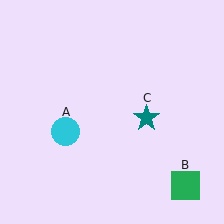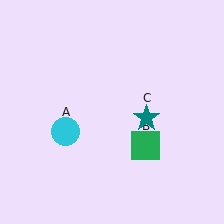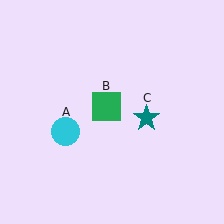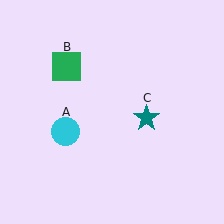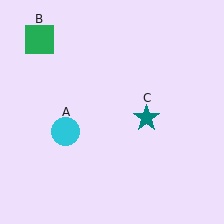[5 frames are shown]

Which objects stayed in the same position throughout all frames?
Cyan circle (object A) and teal star (object C) remained stationary.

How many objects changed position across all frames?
1 object changed position: green square (object B).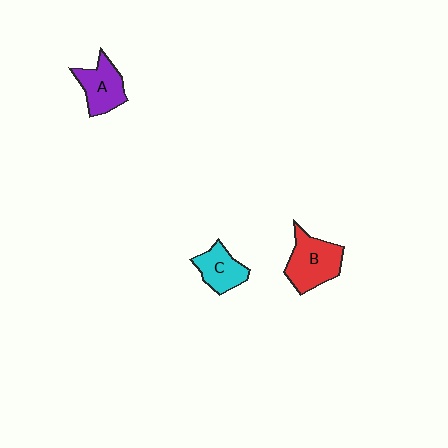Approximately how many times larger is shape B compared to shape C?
Approximately 1.4 times.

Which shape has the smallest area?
Shape C (cyan).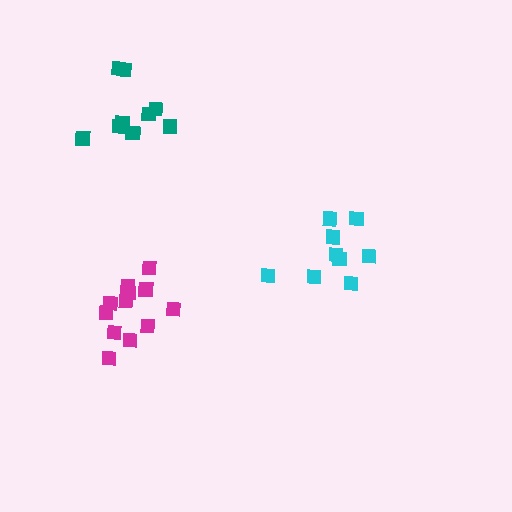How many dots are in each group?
Group 1: 12 dots, Group 2: 9 dots, Group 3: 9 dots (30 total).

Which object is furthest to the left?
The teal cluster is leftmost.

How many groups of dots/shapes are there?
There are 3 groups.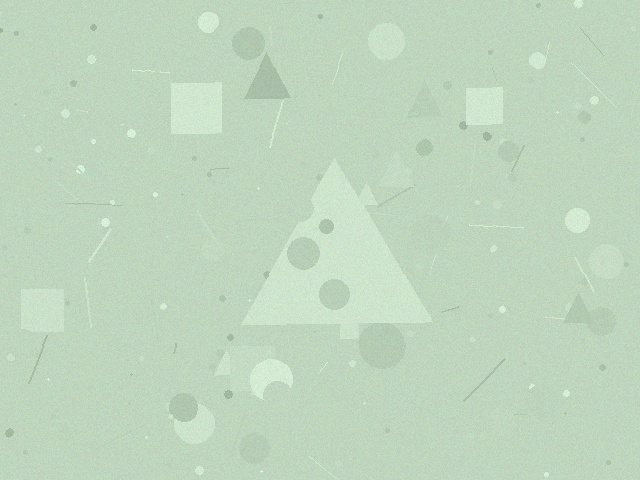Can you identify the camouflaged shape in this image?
The camouflaged shape is a triangle.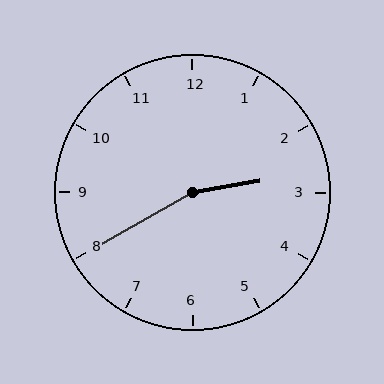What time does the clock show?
2:40.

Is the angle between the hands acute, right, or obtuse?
It is obtuse.